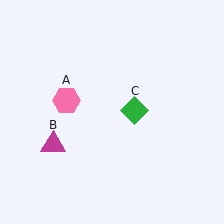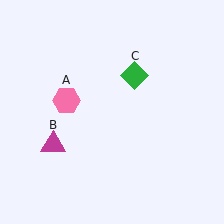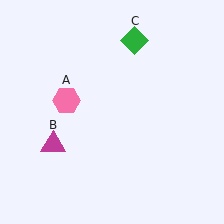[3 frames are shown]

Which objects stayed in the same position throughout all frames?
Pink hexagon (object A) and magenta triangle (object B) remained stationary.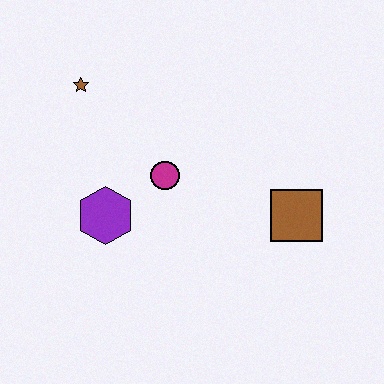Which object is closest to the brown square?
The magenta circle is closest to the brown square.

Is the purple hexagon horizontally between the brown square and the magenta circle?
No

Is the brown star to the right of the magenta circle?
No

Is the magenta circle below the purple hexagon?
No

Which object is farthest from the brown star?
The brown square is farthest from the brown star.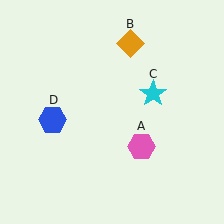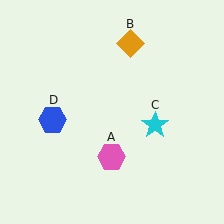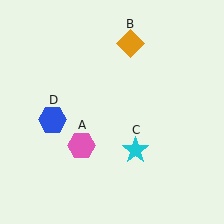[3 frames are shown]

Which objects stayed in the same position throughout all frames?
Orange diamond (object B) and blue hexagon (object D) remained stationary.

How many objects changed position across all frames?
2 objects changed position: pink hexagon (object A), cyan star (object C).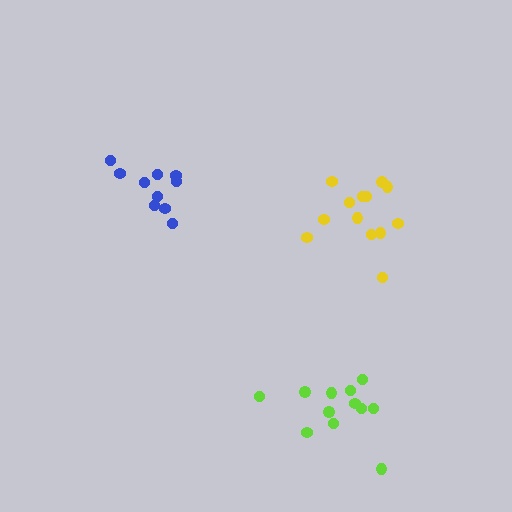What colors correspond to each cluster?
The clusters are colored: blue, yellow, lime.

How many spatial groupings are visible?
There are 3 spatial groupings.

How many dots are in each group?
Group 1: 10 dots, Group 2: 13 dots, Group 3: 12 dots (35 total).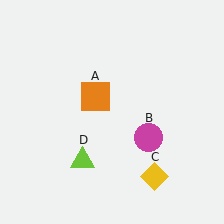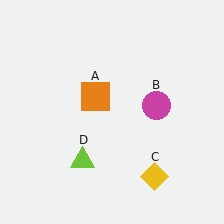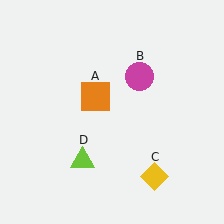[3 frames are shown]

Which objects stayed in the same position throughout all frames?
Orange square (object A) and yellow diamond (object C) and lime triangle (object D) remained stationary.